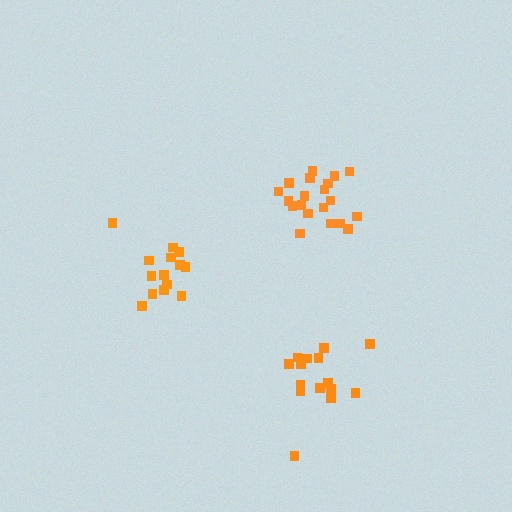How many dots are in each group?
Group 1: 20 dots, Group 2: 15 dots, Group 3: 14 dots (49 total).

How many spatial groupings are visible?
There are 3 spatial groupings.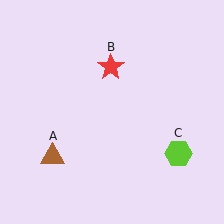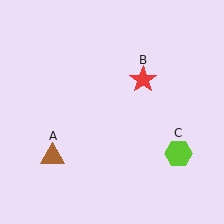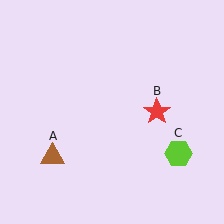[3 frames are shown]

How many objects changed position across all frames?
1 object changed position: red star (object B).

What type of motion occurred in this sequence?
The red star (object B) rotated clockwise around the center of the scene.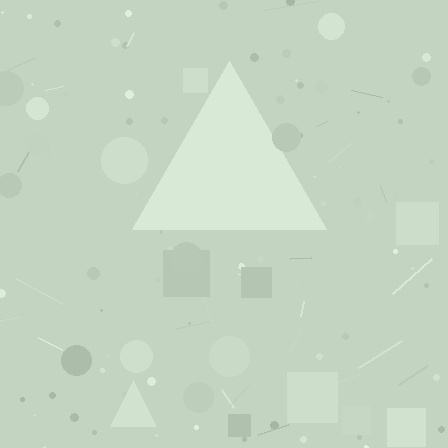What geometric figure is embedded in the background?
A triangle is embedded in the background.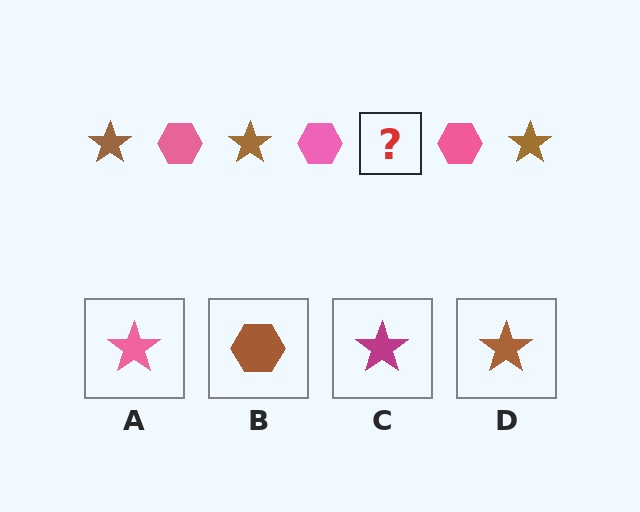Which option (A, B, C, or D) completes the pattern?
D.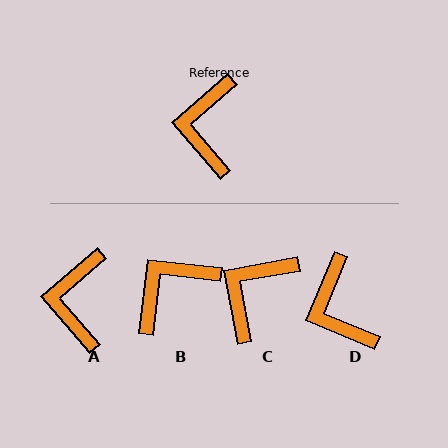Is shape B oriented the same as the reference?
No, it is off by about 47 degrees.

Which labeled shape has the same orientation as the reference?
A.